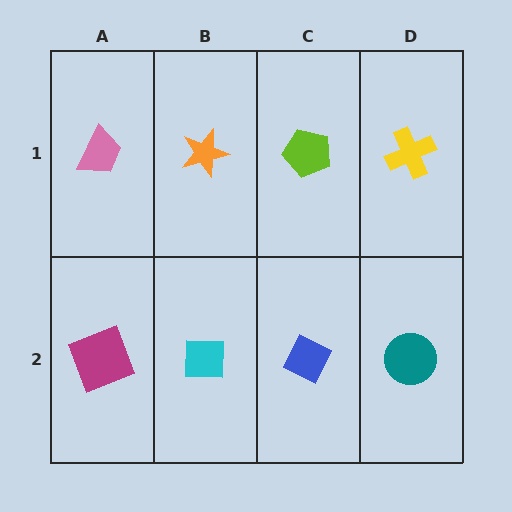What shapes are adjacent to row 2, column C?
A lime pentagon (row 1, column C), a cyan square (row 2, column B), a teal circle (row 2, column D).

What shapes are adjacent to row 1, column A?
A magenta square (row 2, column A), an orange star (row 1, column B).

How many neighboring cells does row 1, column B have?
3.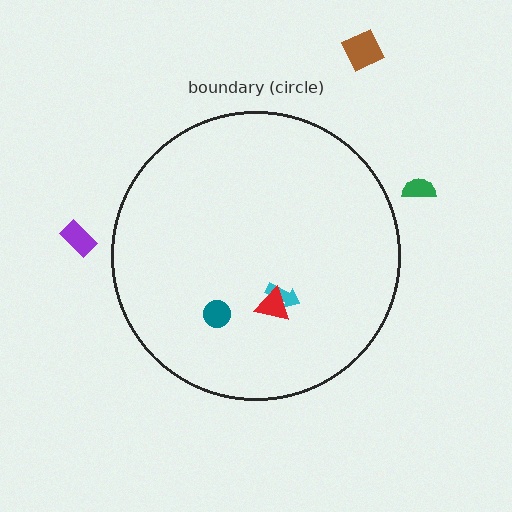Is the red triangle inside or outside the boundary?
Inside.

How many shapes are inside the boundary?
3 inside, 3 outside.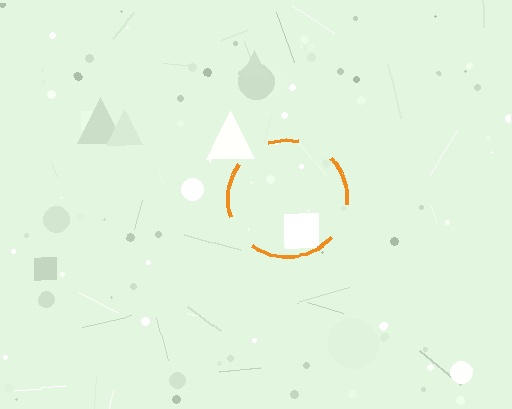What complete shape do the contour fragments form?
The contour fragments form a circle.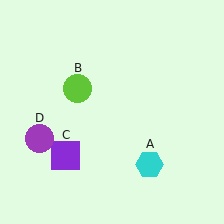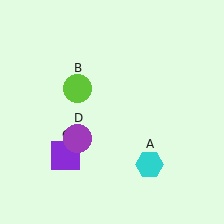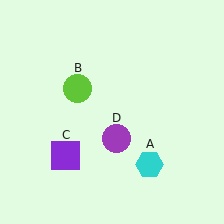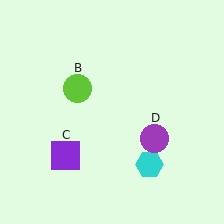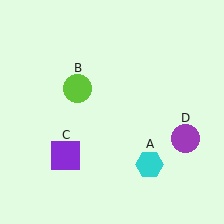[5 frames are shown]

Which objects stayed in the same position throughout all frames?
Cyan hexagon (object A) and lime circle (object B) and purple square (object C) remained stationary.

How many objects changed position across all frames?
1 object changed position: purple circle (object D).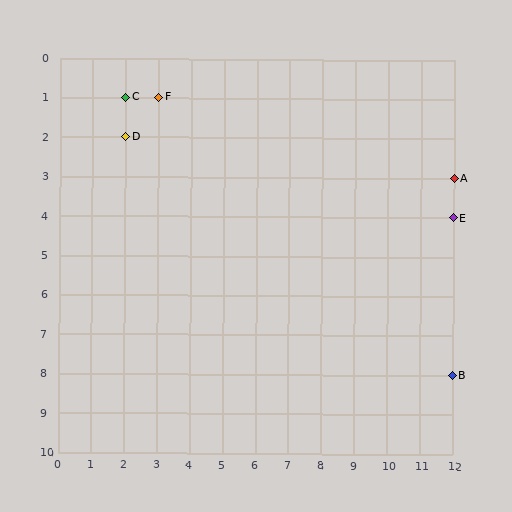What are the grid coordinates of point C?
Point C is at grid coordinates (2, 1).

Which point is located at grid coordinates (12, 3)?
Point A is at (12, 3).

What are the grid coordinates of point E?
Point E is at grid coordinates (12, 4).